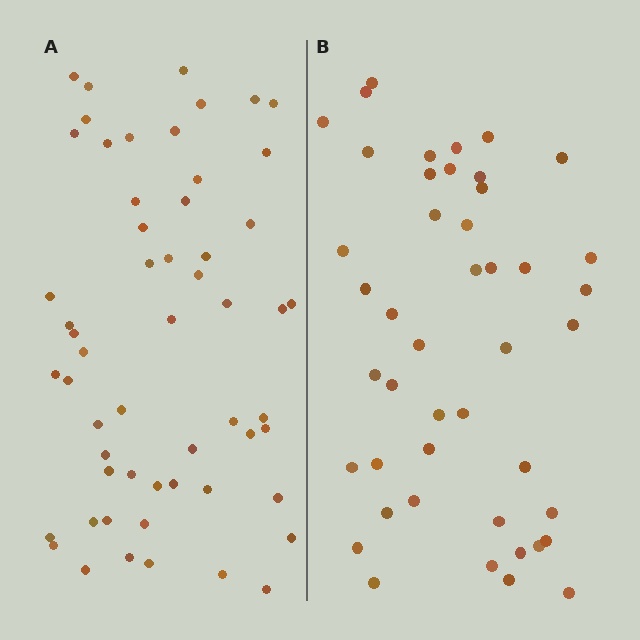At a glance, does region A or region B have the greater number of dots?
Region A (the left region) has more dots.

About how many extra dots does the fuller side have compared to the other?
Region A has roughly 12 or so more dots than region B.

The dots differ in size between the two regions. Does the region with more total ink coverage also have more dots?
No. Region B has more total ink coverage because its dots are larger, but region A actually contains more individual dots. Total area can be misleading — the number of items is what matters here.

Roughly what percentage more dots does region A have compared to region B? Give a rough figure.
About 25% more.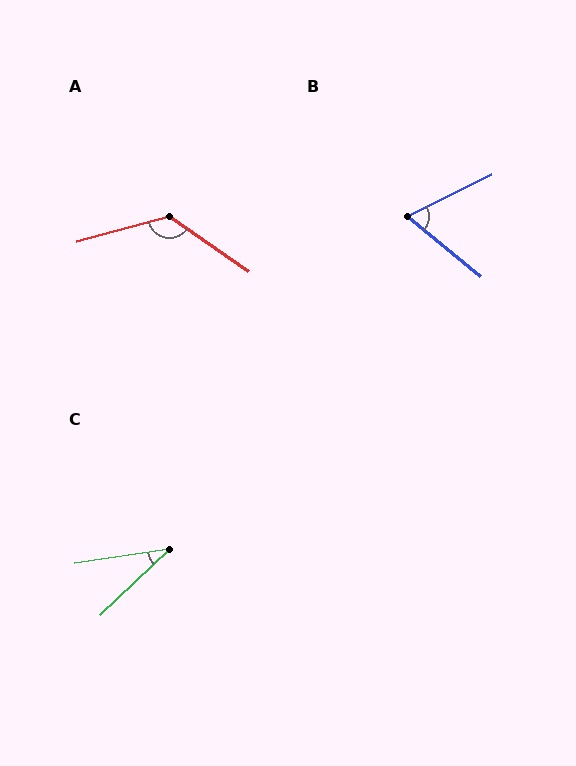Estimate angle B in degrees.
Approximately 66 degrees.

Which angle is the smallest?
C, at approximately 35 degrees.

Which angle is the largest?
A, at approximately 130 degrees.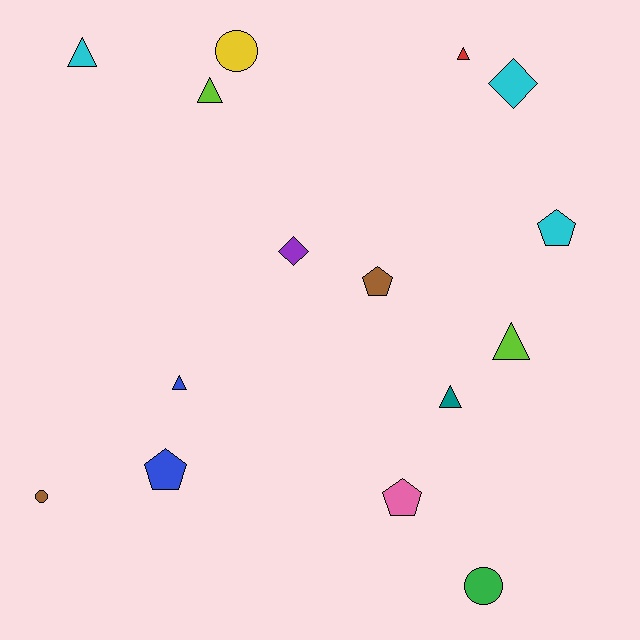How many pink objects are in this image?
There is 1 pink object.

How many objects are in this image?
There are 15 objects.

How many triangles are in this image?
There are 6 triangles.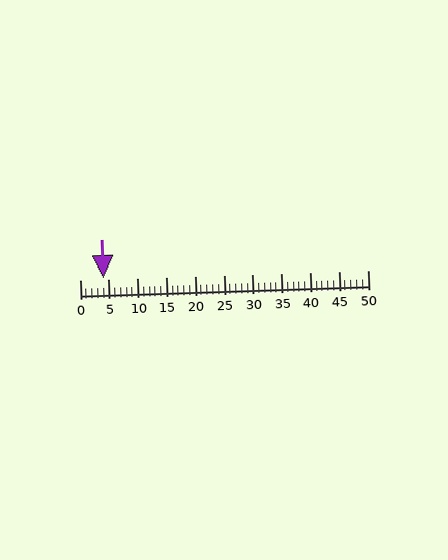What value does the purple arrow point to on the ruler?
The purple arrow points to approximately 4.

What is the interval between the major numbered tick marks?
The major tick marks are spaced 5 units apart.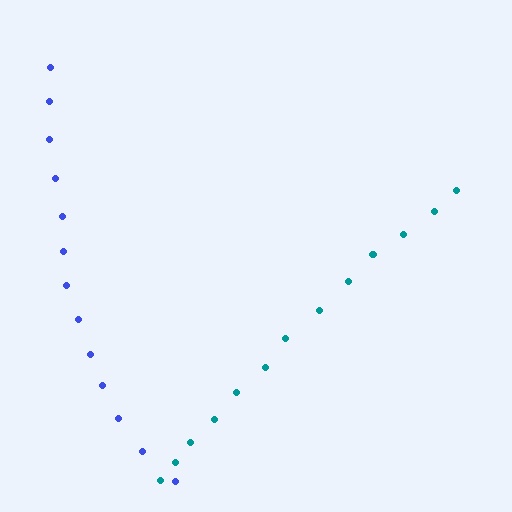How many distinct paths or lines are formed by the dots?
There are 2 distinct paths.